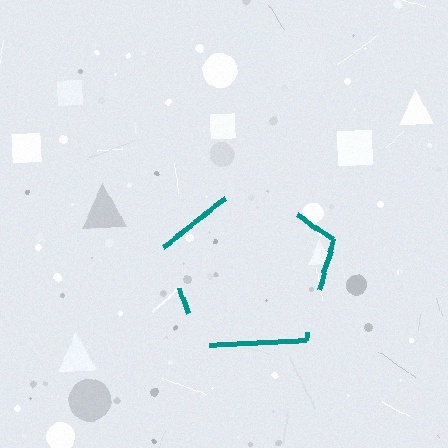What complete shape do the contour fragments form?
The contour fragments form a pentagon.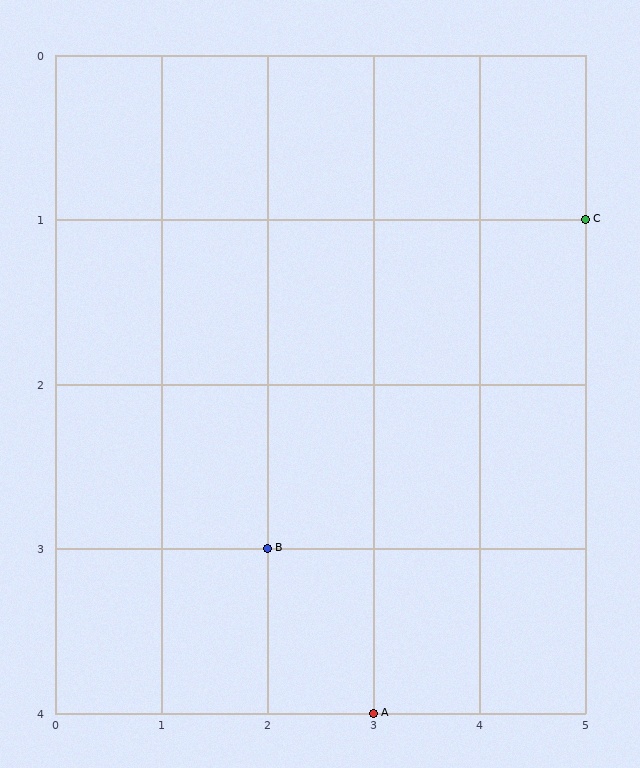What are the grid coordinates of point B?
Point B is at grid coordinates (2, 3).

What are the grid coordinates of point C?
Point C is at grid coordinates (5, 1).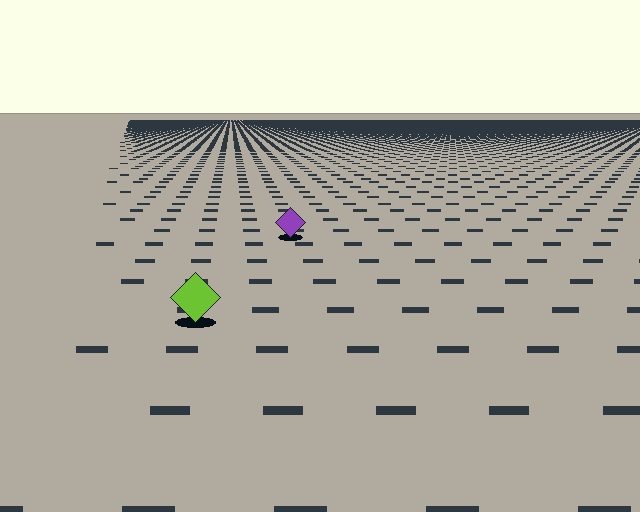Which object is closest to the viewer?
The lime diamond is closest. The texture marks near it are larger and more spread out.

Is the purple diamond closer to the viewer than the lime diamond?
No. The lime diamond is closer — you can tell from the texture gradient: the ground texture is coarser near it.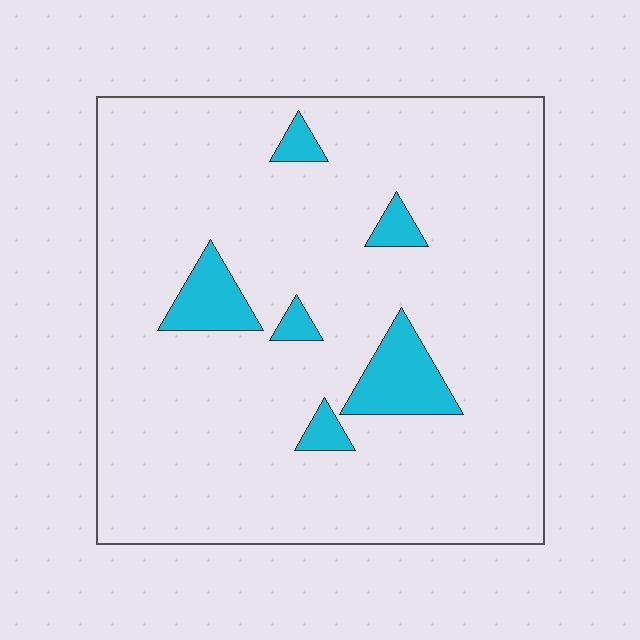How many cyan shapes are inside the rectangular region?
6.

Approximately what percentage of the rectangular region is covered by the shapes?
Approximately 10%.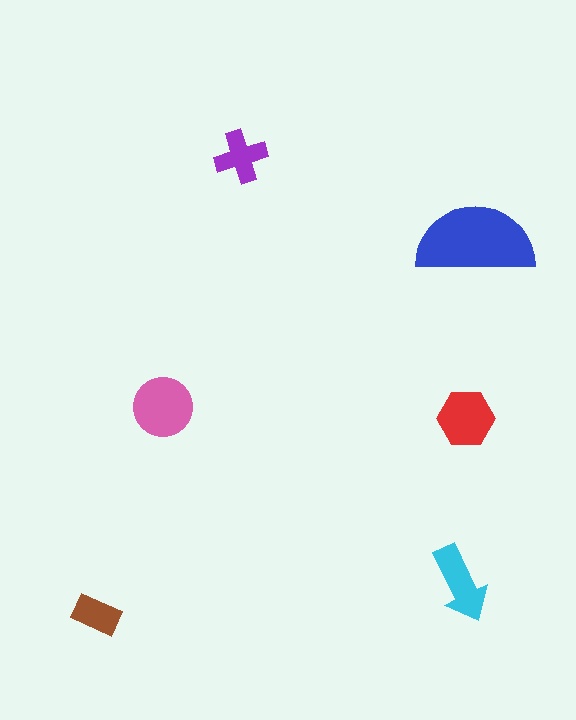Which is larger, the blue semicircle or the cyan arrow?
The blue semicircle.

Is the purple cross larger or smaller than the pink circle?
Smaller.